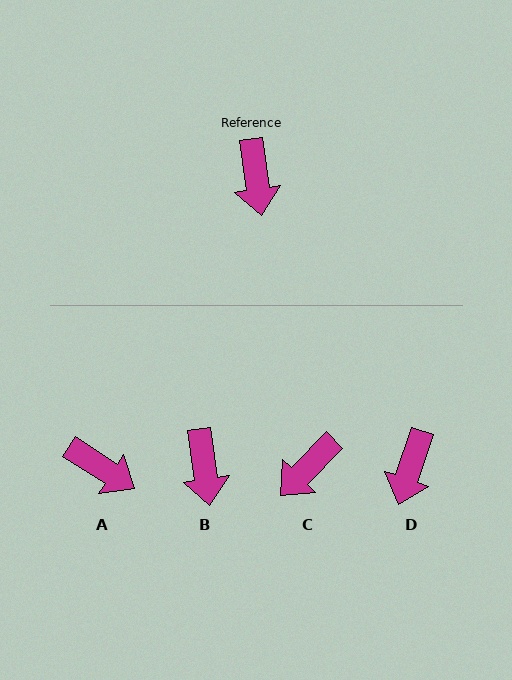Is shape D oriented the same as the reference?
No, it is off by about 27 degrees.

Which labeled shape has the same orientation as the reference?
B.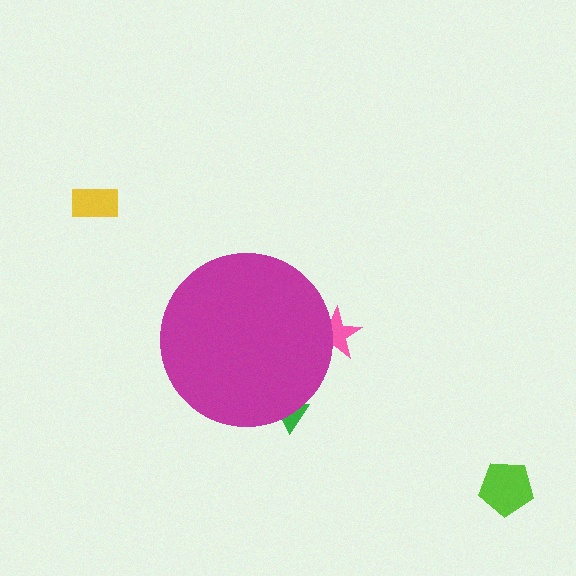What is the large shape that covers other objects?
A magenta circle.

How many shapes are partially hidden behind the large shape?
2 shapes are partially hidden.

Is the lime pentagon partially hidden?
No, the lime pentagon is fully visible.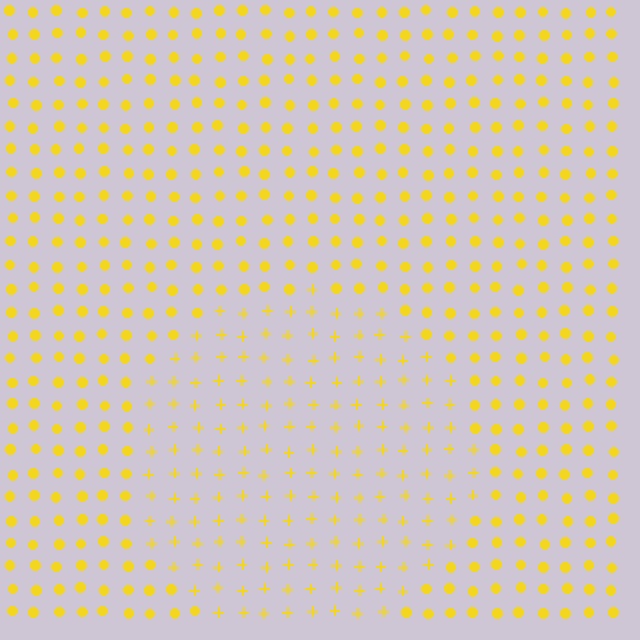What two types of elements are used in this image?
The image uses plus signs inside the circle region and circles outside it.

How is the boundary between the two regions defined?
The boundary is defined by a change in element shape: plus signs inside vs. circles outside. All elements share the same color and spacing.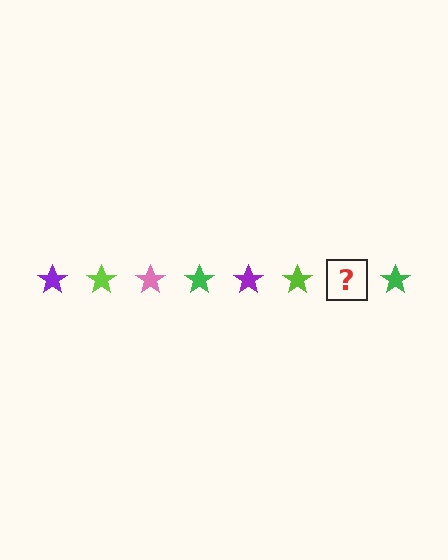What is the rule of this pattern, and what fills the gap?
The rule is that the pattern cycles through purple, lime, pink, green stars. The gap should be filled with a pink star.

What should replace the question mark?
The question mark should be replaced with a pink star.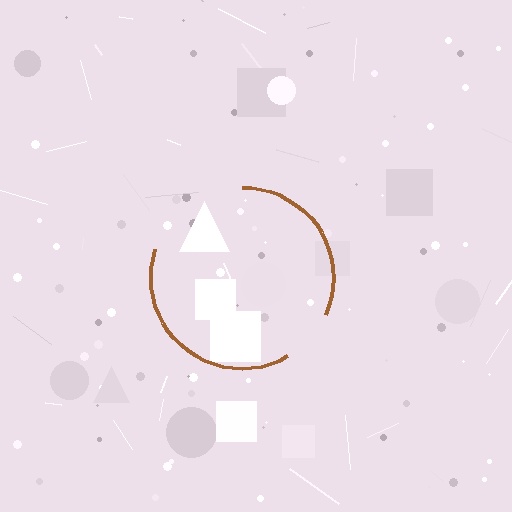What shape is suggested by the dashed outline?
The dashed outline suggests a circle.